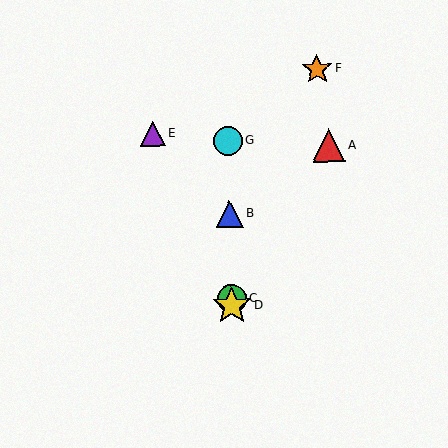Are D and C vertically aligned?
Yes, both are at x≈232.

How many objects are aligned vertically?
4 objects (B, C, D, G) are aligned vertically.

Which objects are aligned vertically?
Objects B, C, D, G are aligned vertically.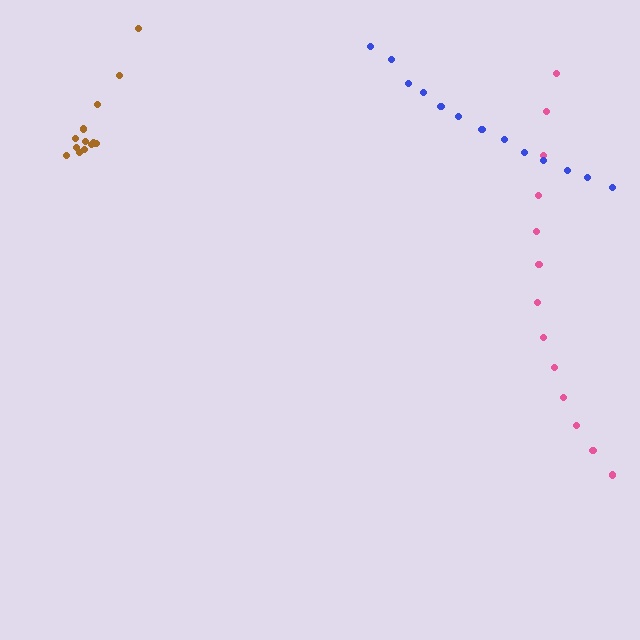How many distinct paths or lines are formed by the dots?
There are 3 distinct paths.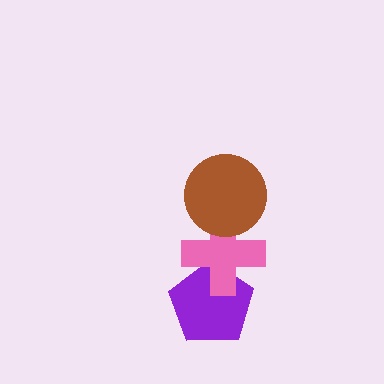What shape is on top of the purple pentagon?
The pink cross is on top of the purple pentagon.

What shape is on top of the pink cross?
The brown circle is on top of the pink cross.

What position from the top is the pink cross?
The pink cross is 2nd from the top.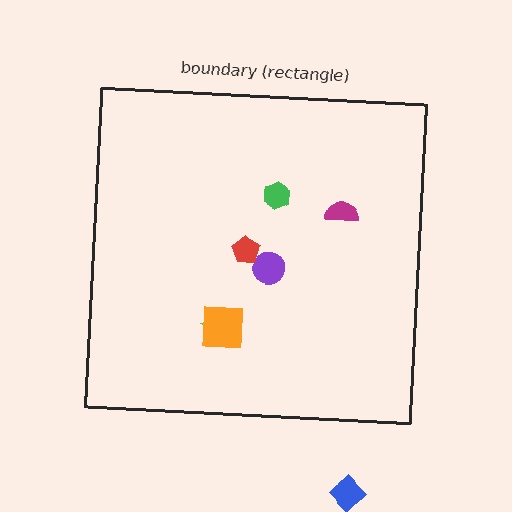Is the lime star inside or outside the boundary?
Inside.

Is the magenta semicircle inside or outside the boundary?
Inside.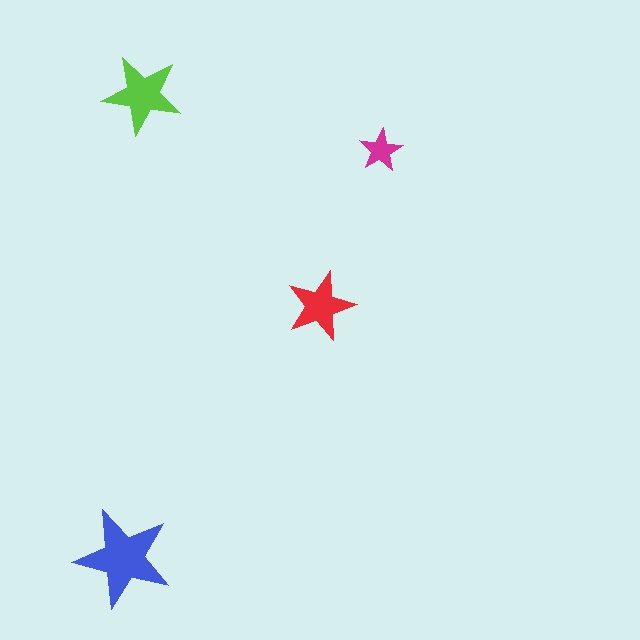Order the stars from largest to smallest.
the blue one, the lime one, the red one, the magenta one.